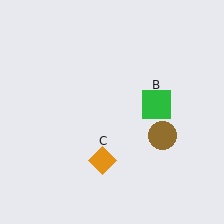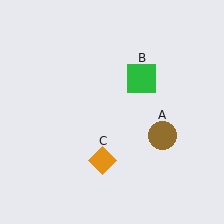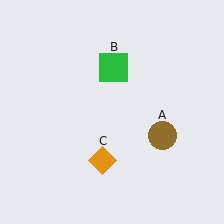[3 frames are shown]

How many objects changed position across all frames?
1 object changed position: green square (object B).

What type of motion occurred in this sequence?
The green square (object B) rotated counterclockwise around the center of the scene.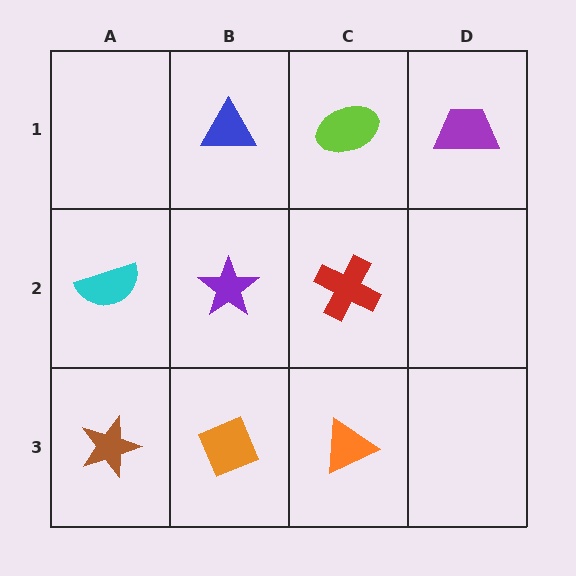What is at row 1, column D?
A purple trapezoid.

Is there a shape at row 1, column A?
No, that cell is empty.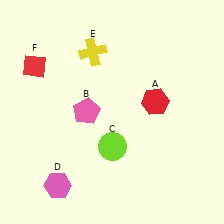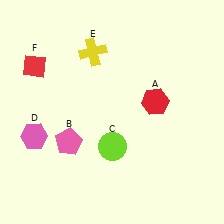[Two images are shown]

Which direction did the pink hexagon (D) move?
The pink hexagon (D) moved up.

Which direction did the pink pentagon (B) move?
The pink pentagon (B) moved down.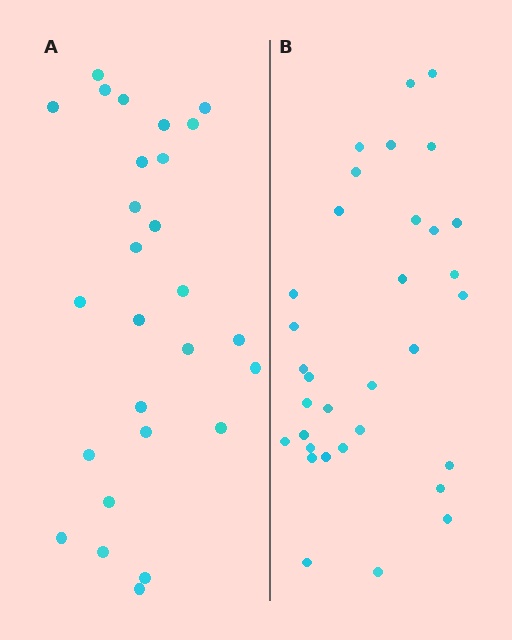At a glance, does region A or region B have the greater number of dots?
Region B (the right region) has more dots.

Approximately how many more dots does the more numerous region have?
Region B has about 6 more dots than region A.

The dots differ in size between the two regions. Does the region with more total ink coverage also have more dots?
No. Region A has more total ink coverage because its dots are larger, but region B actually contains more individual dots. Total area can be misleading — the number of items is what matters here.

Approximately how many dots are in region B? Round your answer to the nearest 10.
About 30 dots. (The exact count is 33, which rounds to 30.)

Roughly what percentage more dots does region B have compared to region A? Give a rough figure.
About 20% more.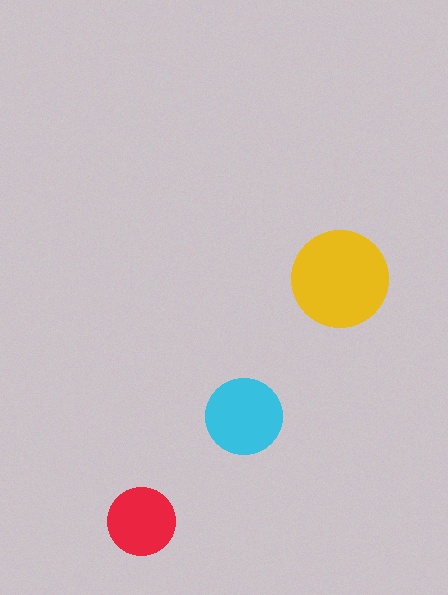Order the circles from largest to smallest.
the yellow one, the cyan one, the red one.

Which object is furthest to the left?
The red circle is leftmost.